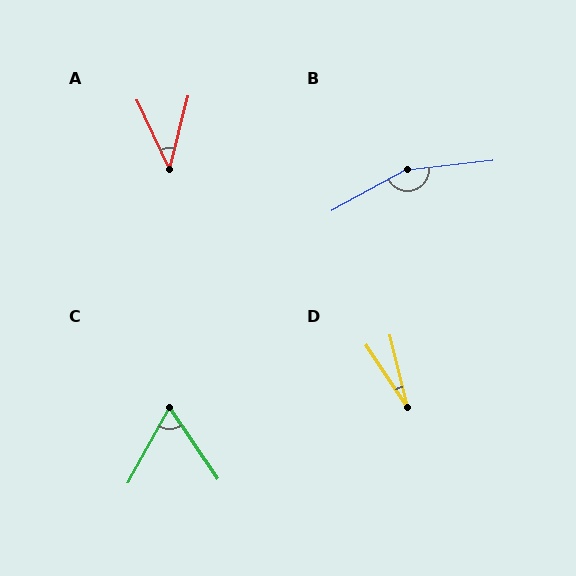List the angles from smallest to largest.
D (20°), A (39°), C (63°), B (157°).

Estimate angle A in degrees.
Approximately 39 degrees.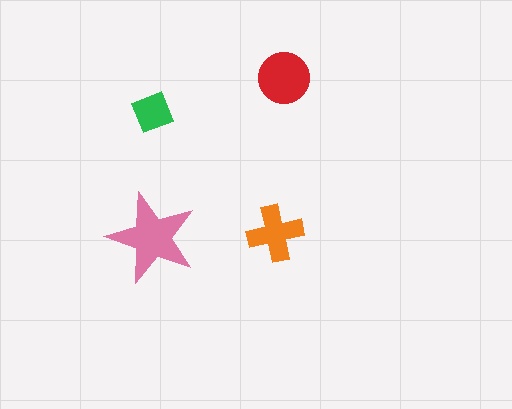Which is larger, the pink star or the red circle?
The pink star.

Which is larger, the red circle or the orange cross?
The red circle.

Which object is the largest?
The pink star.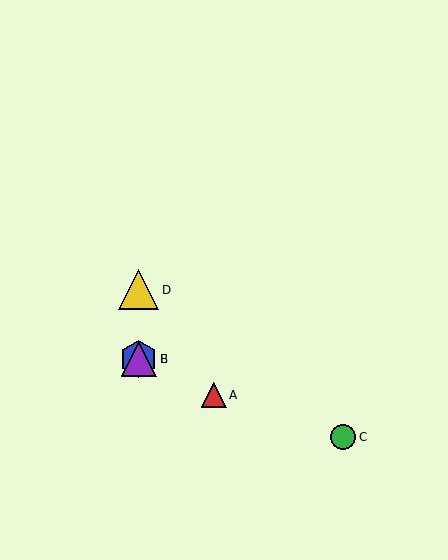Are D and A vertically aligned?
No, D is at x≈139 and A is at x≈214.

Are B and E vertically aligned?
Yes, both are at x≈139.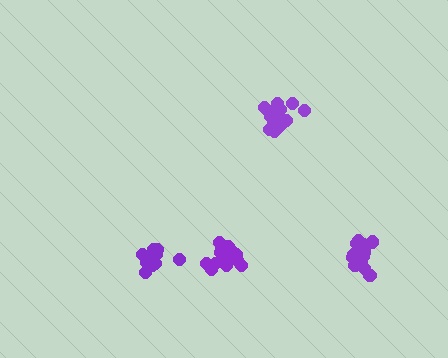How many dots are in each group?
Group 1: 18 dots, Group 2: 14 dots, Group 3: 12 dots, Group 4: 18 dots (62 total).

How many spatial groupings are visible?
There are 4 spatial groupings.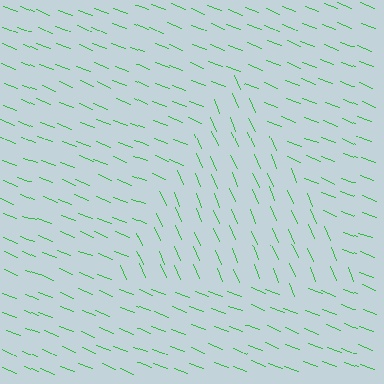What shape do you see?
I see a triangle.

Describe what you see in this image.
The image is filled with small green line segments. A triangle region in the image has lines oriented differently from the surrounding lines, creating a visible texture boundary.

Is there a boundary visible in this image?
Yes, there is a texture boundary formed by a change in line orientation.